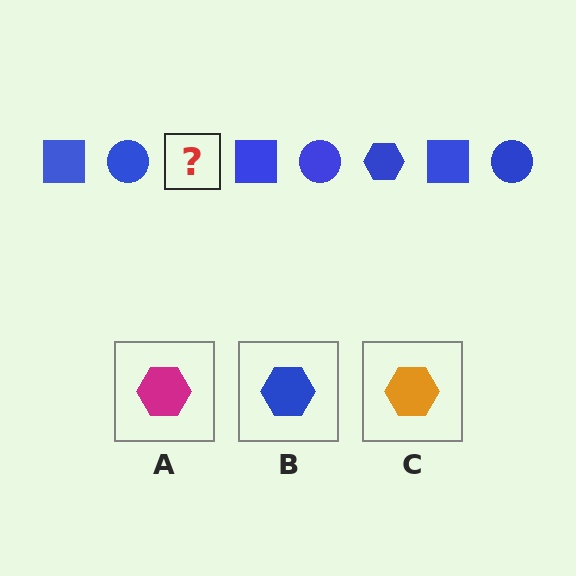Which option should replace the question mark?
Option B.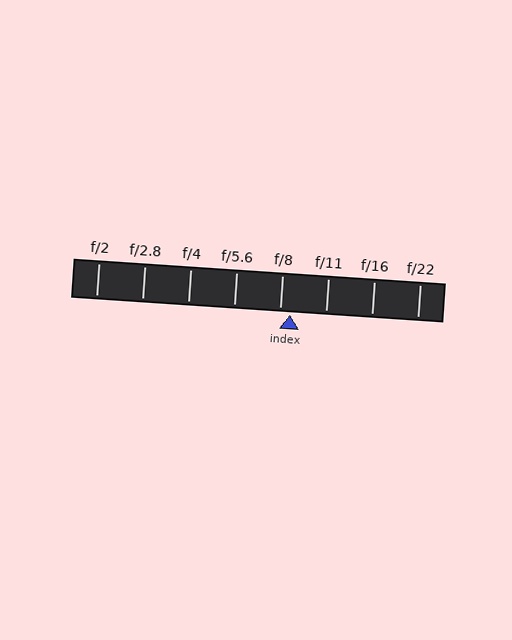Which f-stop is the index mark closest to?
The index mark is closest to f/8.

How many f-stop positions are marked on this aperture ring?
There are 8 f-stop positions marked.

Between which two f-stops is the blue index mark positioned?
The index mark is between f/8 and f/11.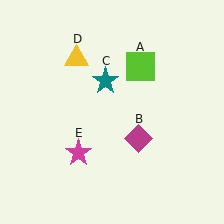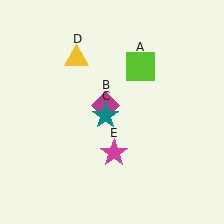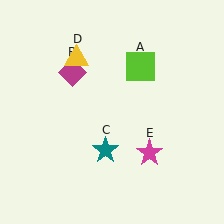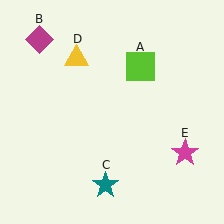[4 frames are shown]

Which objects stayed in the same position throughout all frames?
Lime square (object A) and yellow triangle (object D) remained stationary.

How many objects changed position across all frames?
3 objects changed position: magenta diamond (object B), teal star (object C), magenta star (object E).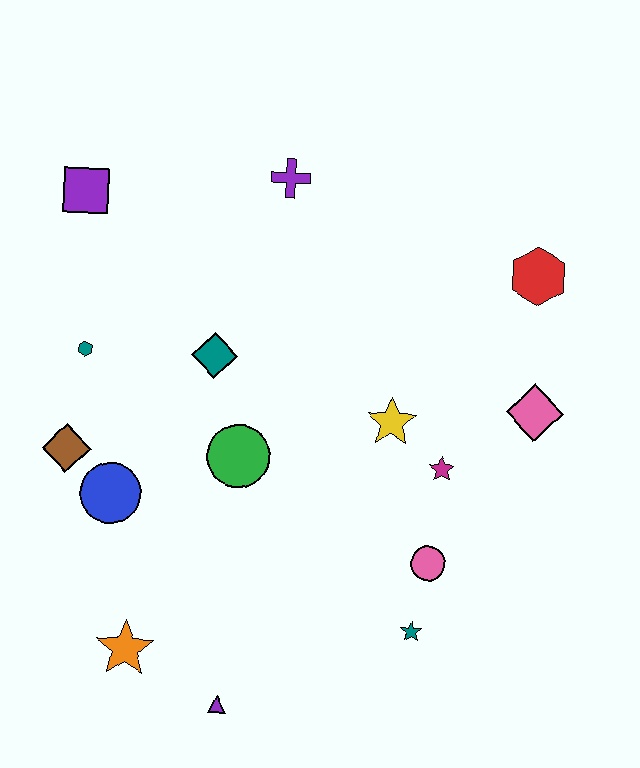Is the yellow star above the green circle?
Yes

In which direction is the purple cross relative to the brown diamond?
The purple cross is above the brown diamond.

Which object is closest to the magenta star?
The yellow star is closest to the magenta star.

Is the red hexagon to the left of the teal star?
No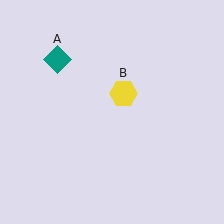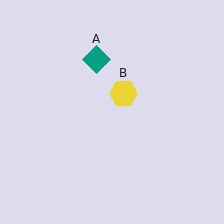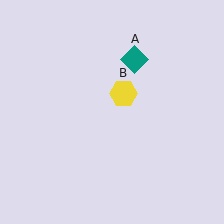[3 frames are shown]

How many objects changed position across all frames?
1 object changed position: teal diamond (object A).